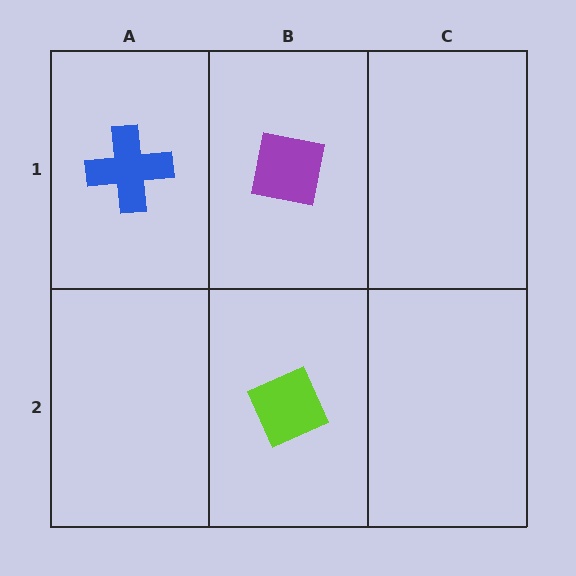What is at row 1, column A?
A blue cross.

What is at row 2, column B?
A lime diamond.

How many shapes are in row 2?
1 shape.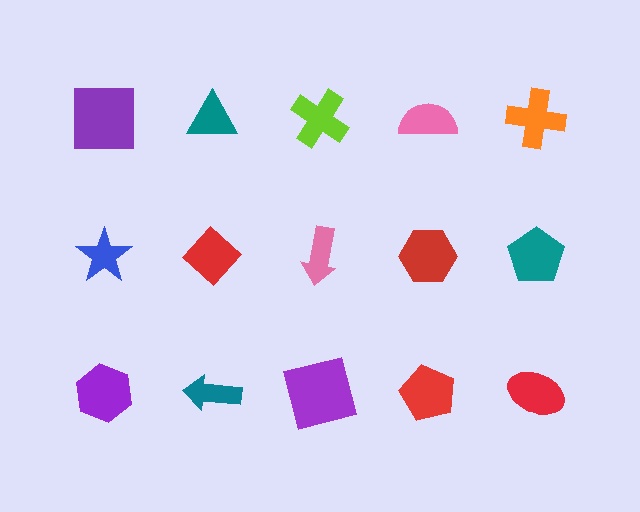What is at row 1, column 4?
A pink semicircle.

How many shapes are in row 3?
5 shapes.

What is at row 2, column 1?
A blue star.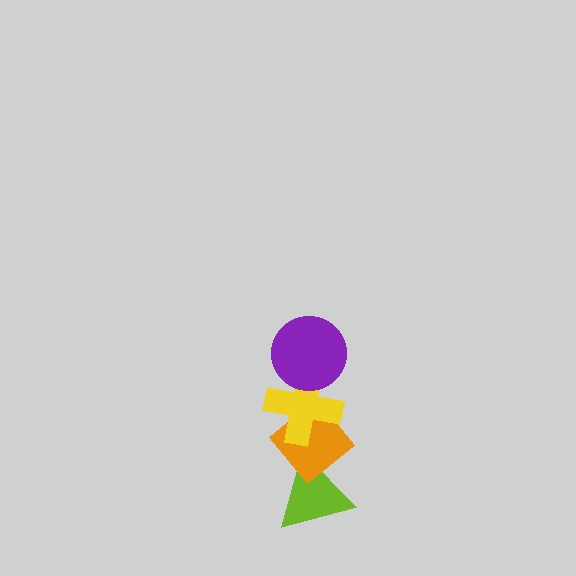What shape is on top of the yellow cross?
The purple circle is on top of the yellow cross.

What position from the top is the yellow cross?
The yellow cross is 2nd from the top.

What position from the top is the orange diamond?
The orange diamond is 3rd from the top.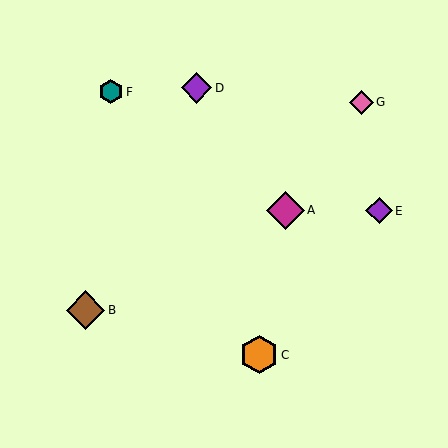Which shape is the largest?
The orange hexagon (labeled C) is the largest.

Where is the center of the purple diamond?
The center of the purple diamond is at (379, 211).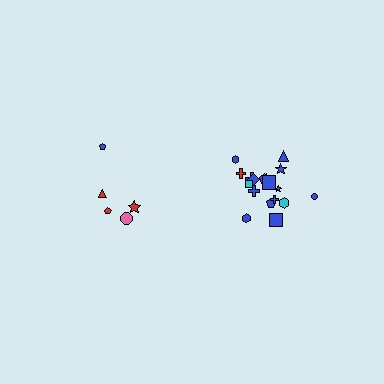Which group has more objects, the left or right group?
The right group.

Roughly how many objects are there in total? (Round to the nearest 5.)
Roughly 25 objects in total.